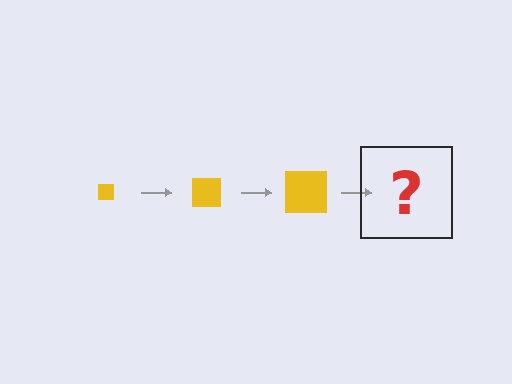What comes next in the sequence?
The next element should be a yellow square, larger than the previous one.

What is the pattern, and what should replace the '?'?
The pattern is that the square gets progressively larger each step. The '?' should be a yellow square, larger than the previous one.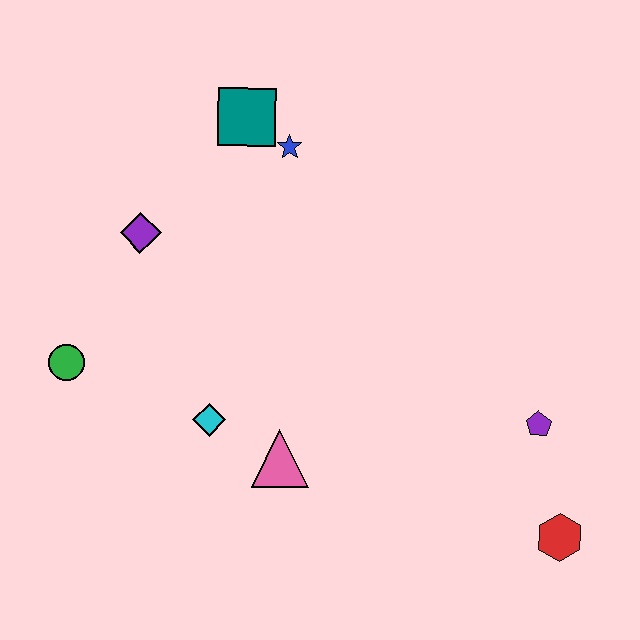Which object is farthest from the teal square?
The red hexagon is farthest from the teal square.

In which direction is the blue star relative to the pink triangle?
The blue star is above the pink triangle.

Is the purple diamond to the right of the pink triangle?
No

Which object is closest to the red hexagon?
The purple pentagon is closest to the red hexagon.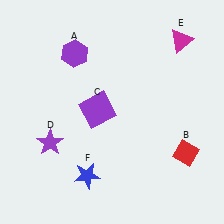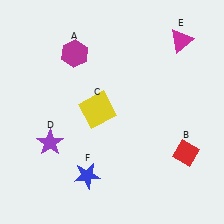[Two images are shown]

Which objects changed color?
A changed from purple to magenta. C changed from purple to yellow.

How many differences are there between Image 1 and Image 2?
There are 2 differences between the two images.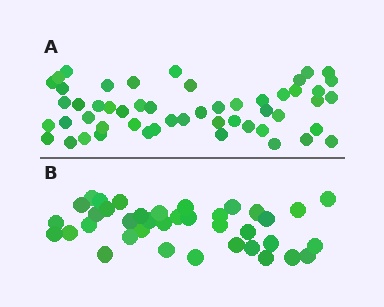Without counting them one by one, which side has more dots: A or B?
Region A (the top region) has more dots.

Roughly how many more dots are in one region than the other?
Region A has approximately 15 more dots than region B.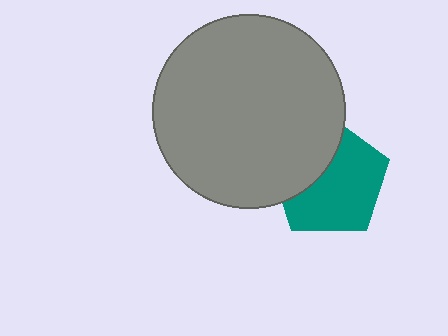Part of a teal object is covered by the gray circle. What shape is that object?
It is a pentagon.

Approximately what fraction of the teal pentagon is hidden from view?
Roughly 36% of the teal pentagon is hidden behind the gray circle.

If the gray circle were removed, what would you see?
You would see the complete teal pentagon.